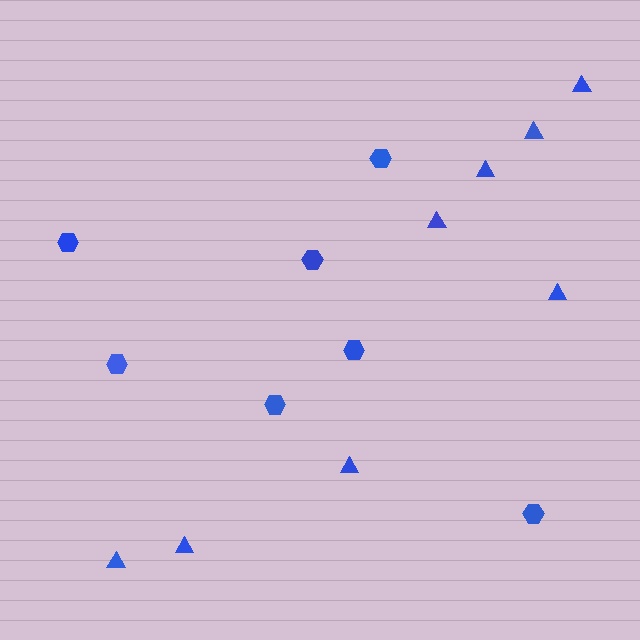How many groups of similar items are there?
There are 2 groups: one group of triangles (8) and one group of hexagons (7).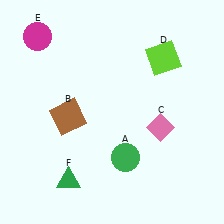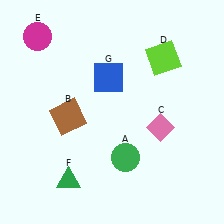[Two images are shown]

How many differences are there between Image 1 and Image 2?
There is 1 difference between the two images.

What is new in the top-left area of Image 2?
A blue square (G) was added in the top-left area of Image 2.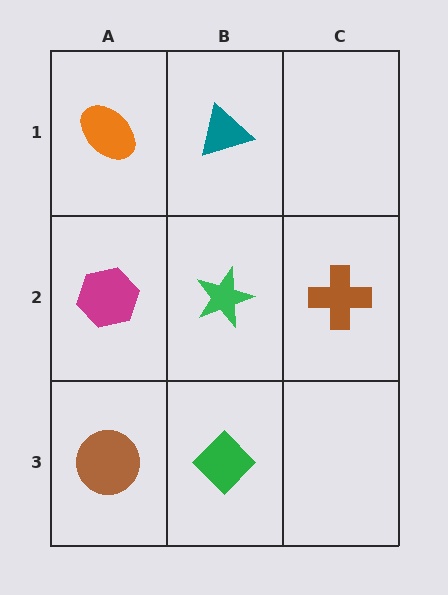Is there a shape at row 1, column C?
No, that cell is empty.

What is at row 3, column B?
A green diamond.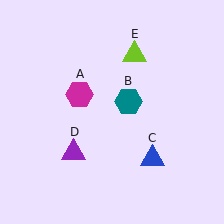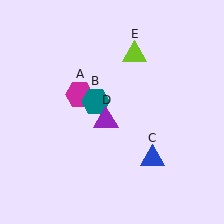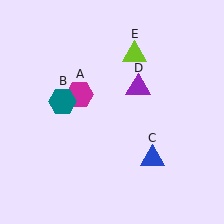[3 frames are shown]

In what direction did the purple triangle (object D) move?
The purple triangle (object D) moved up and to the right.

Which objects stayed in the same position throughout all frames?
Magenta hexagon (object A) and blue triangle (object C) and lime triangle (object E) remained stationary.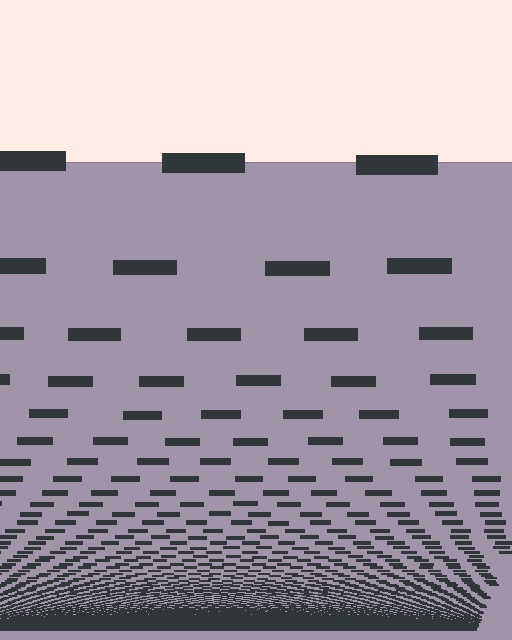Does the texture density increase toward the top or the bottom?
Density increases toward the bottom.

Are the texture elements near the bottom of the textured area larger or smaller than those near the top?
Smaller. The gradient is inverted — elements near the bottom are smaller and denser.